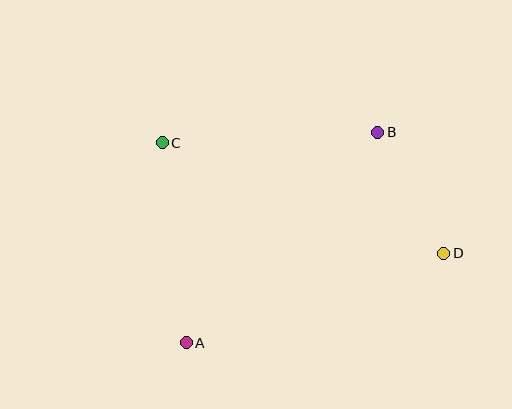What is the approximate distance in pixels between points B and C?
The distance between B and C is approximately 216 pixels.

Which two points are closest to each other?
Points B and D are closest to each other.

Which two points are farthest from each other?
Points C and D are farthest from each other.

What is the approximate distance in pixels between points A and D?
The distance between A and D is approximately 273 pixels.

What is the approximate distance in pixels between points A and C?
The distance between A and C is approximately 201 pixels.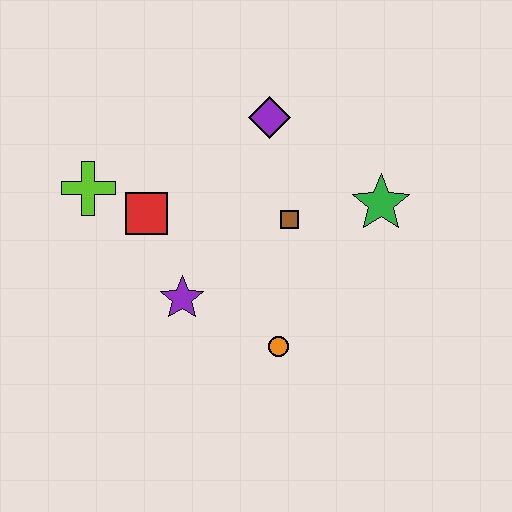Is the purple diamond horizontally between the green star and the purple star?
Yes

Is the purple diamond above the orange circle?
Yes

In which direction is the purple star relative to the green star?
The purple star is to the left of the green star.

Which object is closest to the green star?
The brown square is closest to the green star.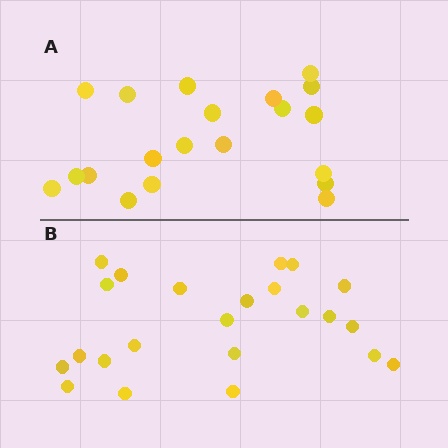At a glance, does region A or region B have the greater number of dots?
Region B (the bottom region) has more dots.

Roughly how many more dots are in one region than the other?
Region B has just a few more — roughly 2 or 3 more dots than region A.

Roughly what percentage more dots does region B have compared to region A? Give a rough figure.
About 15% more.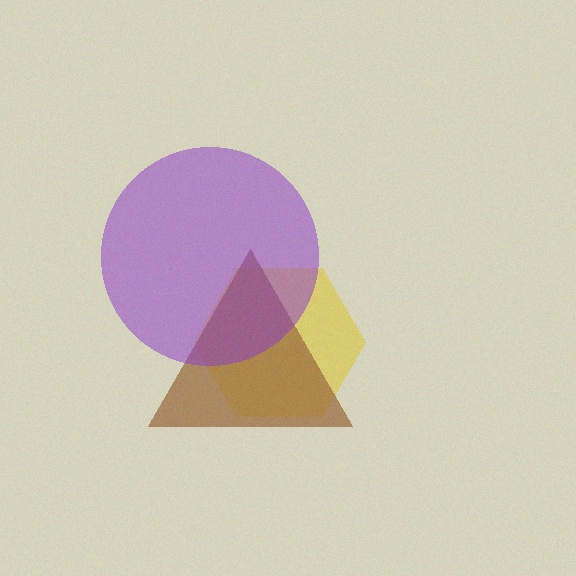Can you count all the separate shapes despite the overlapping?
Yes, there are 3 separate shapes.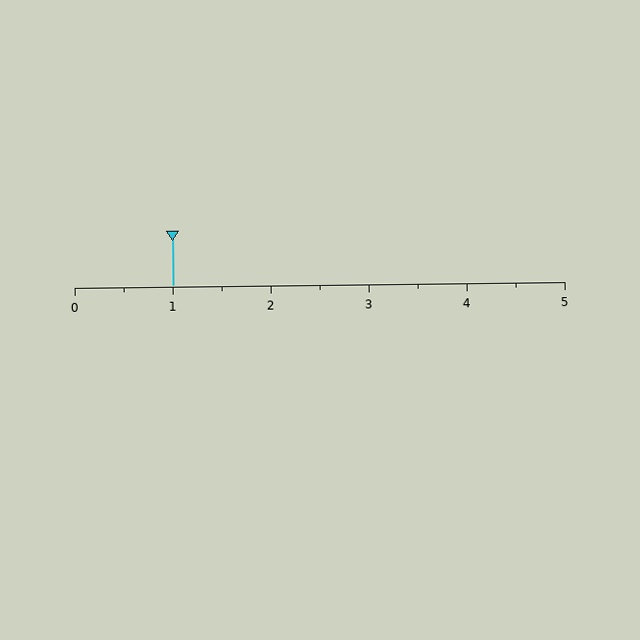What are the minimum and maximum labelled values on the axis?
The axis runs from 0 to 5.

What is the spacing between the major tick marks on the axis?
The major ticks are spaced 1 apart.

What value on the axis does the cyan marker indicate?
The marker indicates approximately 1.